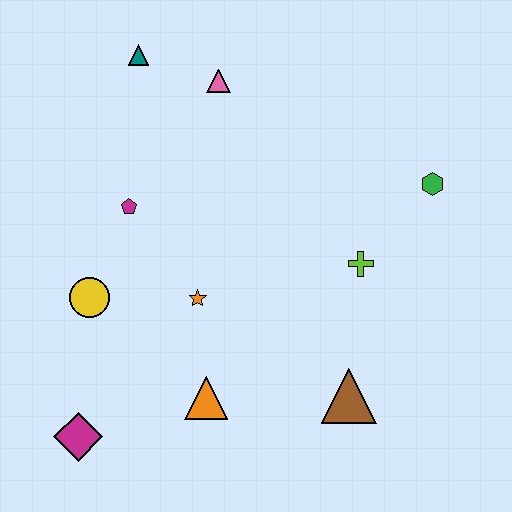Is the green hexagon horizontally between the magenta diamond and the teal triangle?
No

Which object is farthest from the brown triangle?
The teal triangle is farthest from the brown triangle.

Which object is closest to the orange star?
The orange triangle is closest to the orange star.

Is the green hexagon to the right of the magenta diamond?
Yes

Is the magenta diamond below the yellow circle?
Yes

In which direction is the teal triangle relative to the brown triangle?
The teal triangle is above the brown triangle.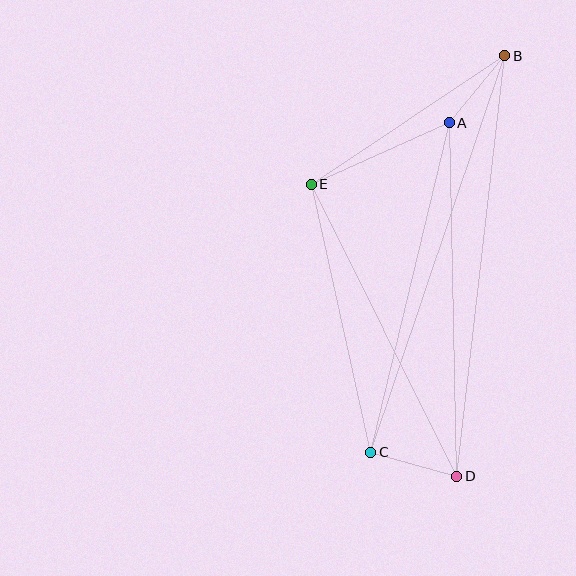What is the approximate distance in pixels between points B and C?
The distance between B and C is approximately 419 pixels.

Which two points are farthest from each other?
Points B and D are farthest from each other.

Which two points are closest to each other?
Points A and B are closest to each other.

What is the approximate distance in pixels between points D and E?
The distance between D and E is approximately 327 pixels.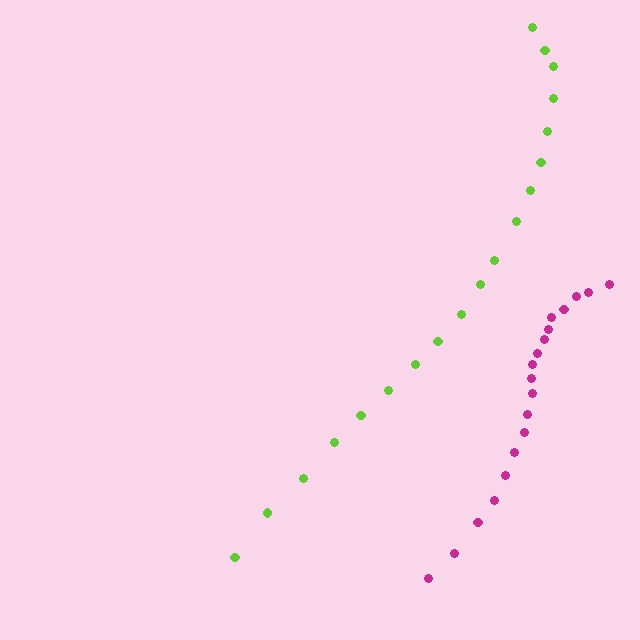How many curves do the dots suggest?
There are 2 distinct paths.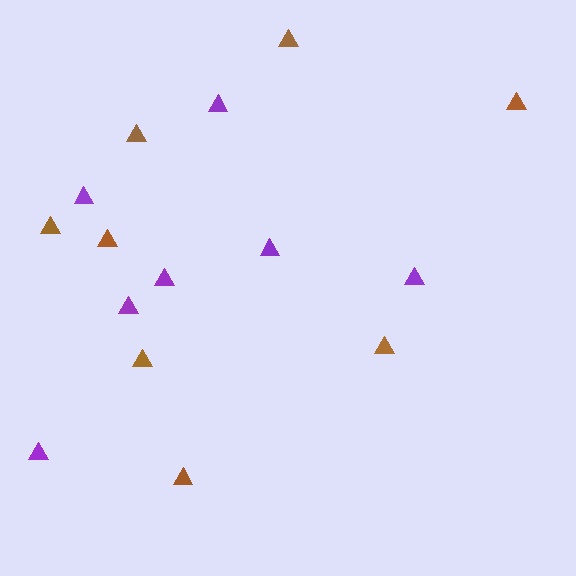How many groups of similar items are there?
There are 2 groups: one group of purple triangles (7) and one group of brown triangles (8).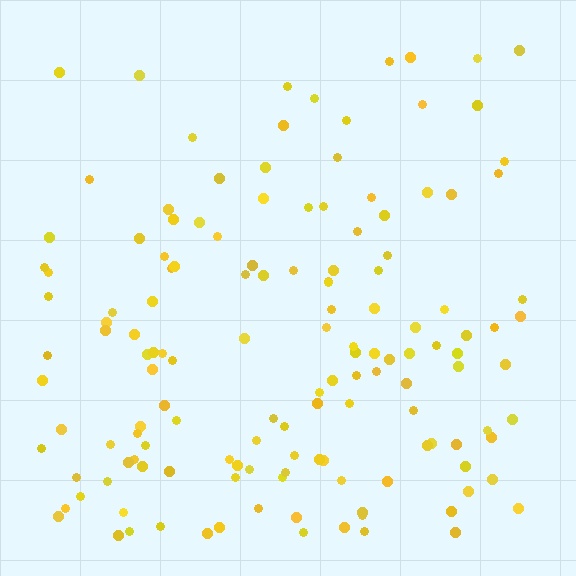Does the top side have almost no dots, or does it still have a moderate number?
Still a moderate number, just noticeably fewer than the bottom.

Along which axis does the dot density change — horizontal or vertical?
Vertical.